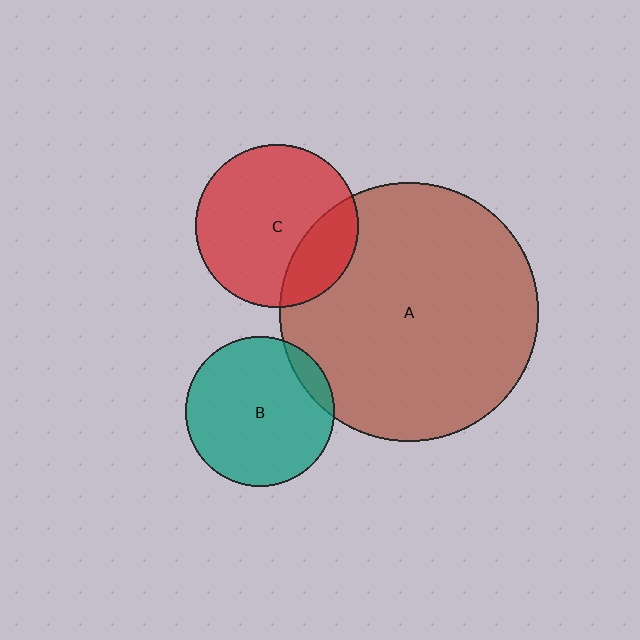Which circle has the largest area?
Circle A (brown).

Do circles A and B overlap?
Yes.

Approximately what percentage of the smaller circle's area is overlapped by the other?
Approximately 10%.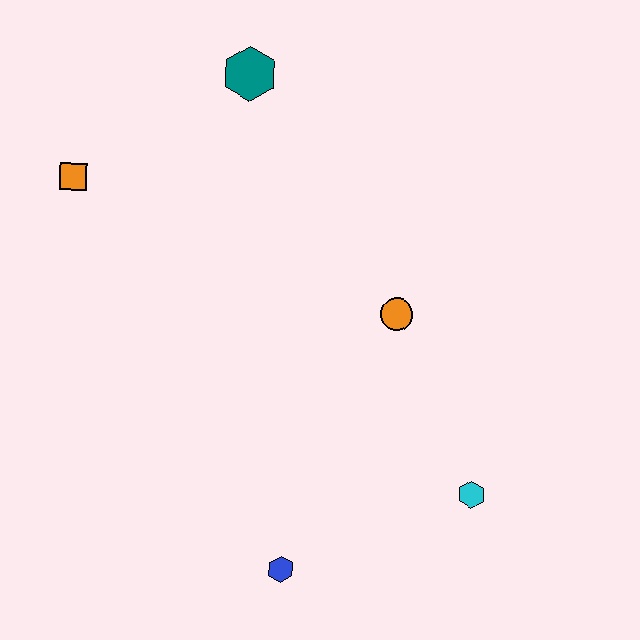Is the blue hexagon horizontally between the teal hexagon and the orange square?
No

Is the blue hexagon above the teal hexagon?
No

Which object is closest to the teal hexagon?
The orange square is closest to the teal hexagon.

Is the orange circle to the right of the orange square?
Yes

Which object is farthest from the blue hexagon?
The teal hexagon is farthest from the blue hexagon.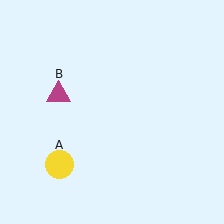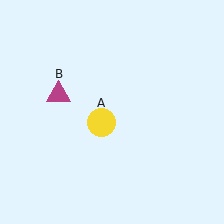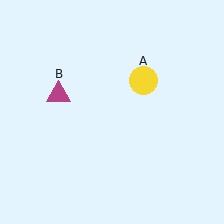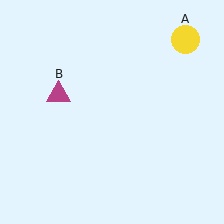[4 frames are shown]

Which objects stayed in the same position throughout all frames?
Magenta triangle (object B) remained stationary.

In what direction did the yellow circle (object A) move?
The yellow circle (object A) moved up and to the right.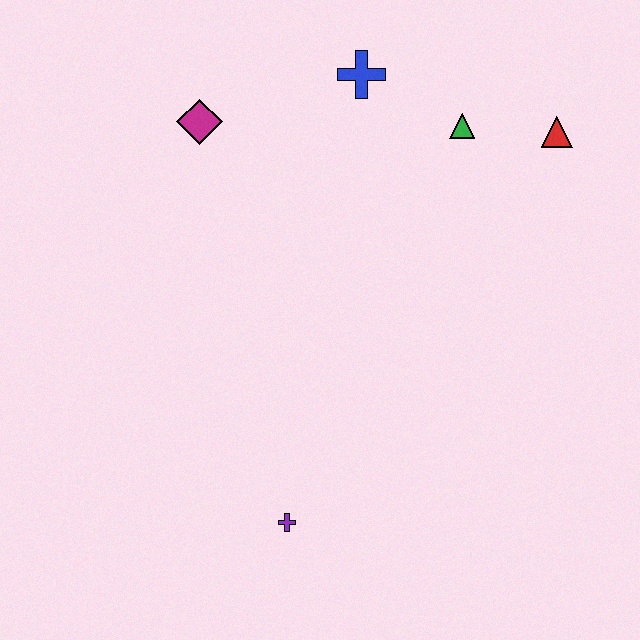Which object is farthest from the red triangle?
The purple cross is farthest from the red triangle.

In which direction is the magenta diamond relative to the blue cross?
The magenta diamond is to the left of the blue cross.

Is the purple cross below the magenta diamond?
Yes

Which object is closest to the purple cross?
The magenta diamond is closest to the purple cross.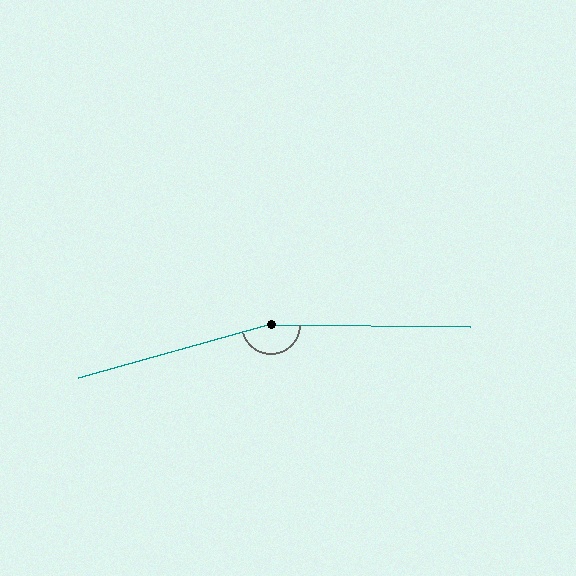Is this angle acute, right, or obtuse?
It is obtuse.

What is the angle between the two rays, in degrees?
Approximately 164 degrees.